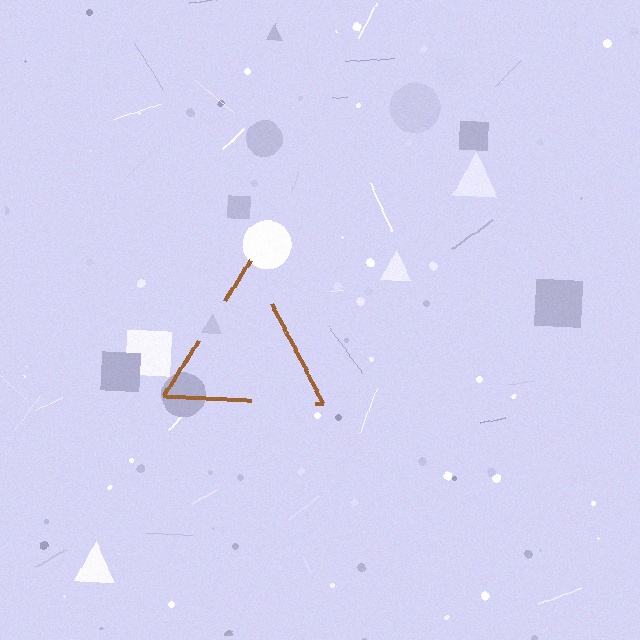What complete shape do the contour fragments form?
The contour fragments form a triangle.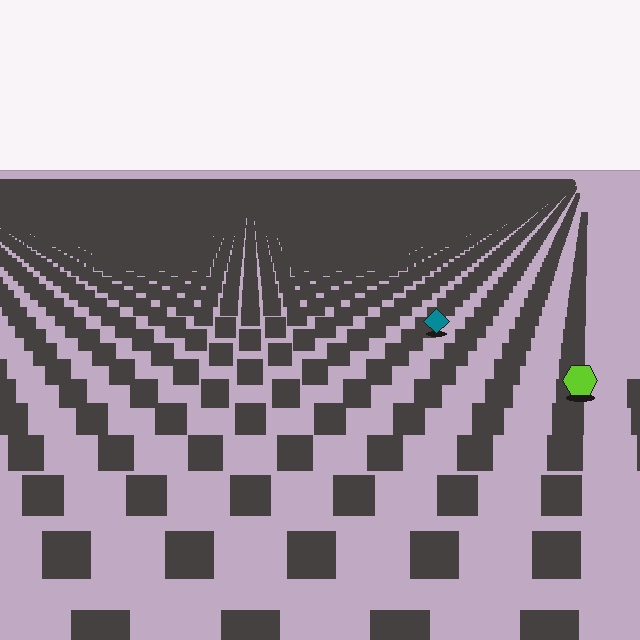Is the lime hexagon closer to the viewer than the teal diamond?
Yes. The lime hexagon is closer — you can tell from the texture gradient: the ground texture is coarser near it.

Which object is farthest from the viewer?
The teal diamond is farthest from the viewer. It appears smaller and the ground texture around it is denser.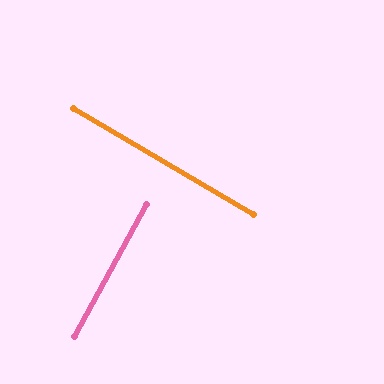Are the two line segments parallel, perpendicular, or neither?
Perpendicular — they meet at approximately 88°.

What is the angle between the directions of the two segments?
Approximately 88 degrees.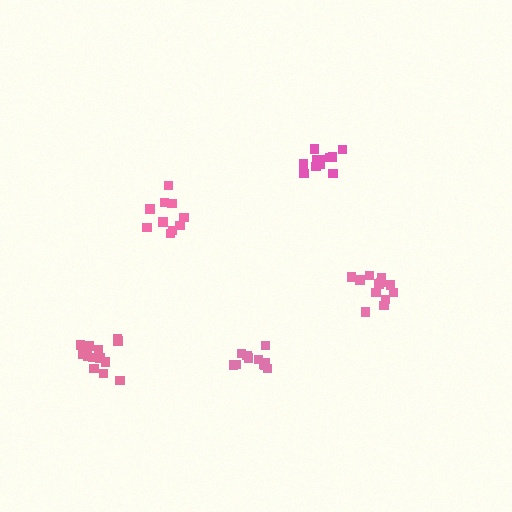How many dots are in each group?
Group 1: 11 dots, Group 2: 12 dots, Group 3: 10 dots, Group 4: 13 dots, Group 5: 11 dots (57 total).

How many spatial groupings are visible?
There are 5 spatial groupings.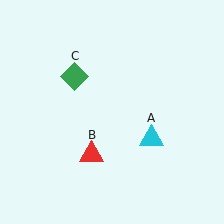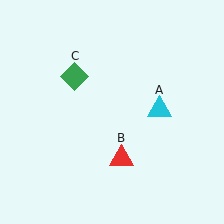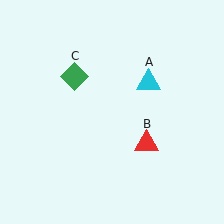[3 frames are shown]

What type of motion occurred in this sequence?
The cyan triangle (object A), red triangle (object B) rotated counterclockwise around the center of the scene.